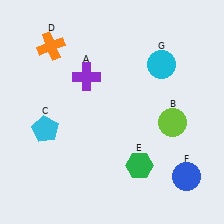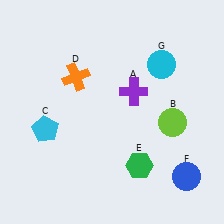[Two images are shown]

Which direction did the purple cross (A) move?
The purple cross (A) moved right.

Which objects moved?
The objects that moved are: the purple cross (A), the orange cross (D).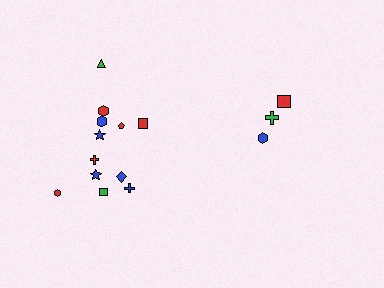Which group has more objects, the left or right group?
The left group.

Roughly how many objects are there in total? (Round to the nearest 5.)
Roughly 15 objects in total.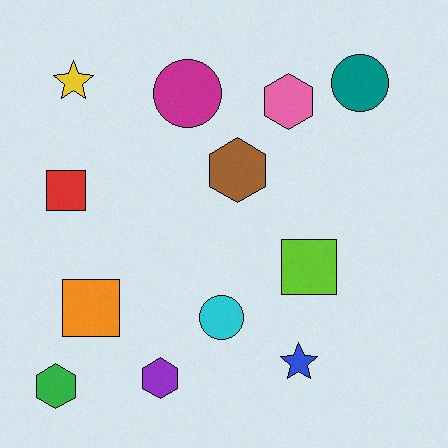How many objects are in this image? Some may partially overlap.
There are 12 objects.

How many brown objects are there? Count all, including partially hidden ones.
There is 1 brown object.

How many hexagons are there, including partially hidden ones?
There are 4 hexagons.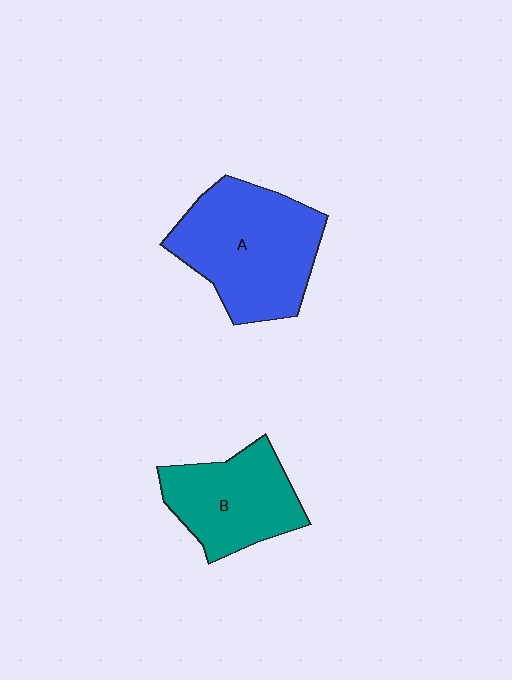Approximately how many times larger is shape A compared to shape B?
Approximately 1.4 times.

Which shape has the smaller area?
Shape B (teal).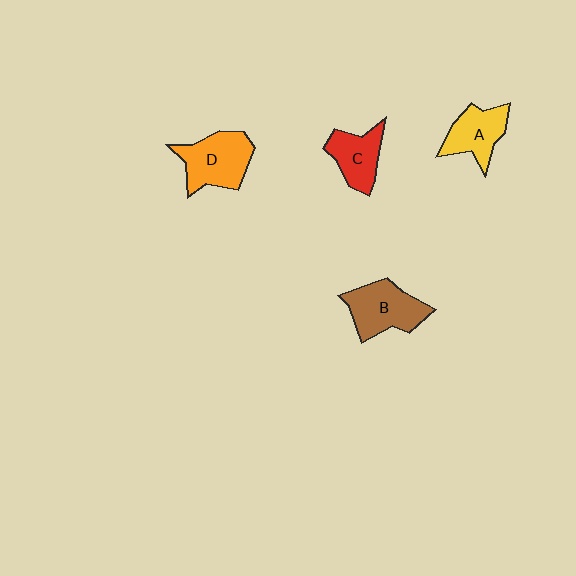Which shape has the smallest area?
Shape C (red).